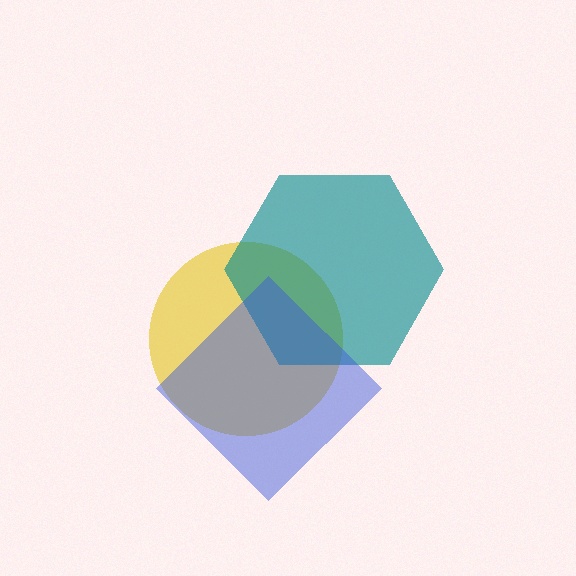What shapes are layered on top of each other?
The layered shapes are: a yellow circle, a teal hexagon, a blue diamond.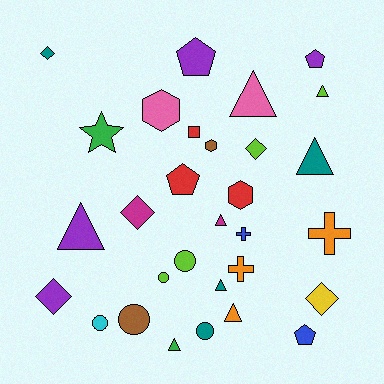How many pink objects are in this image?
There are 2 pink objects.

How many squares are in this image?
There is 1 square.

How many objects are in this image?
There are 30 objects.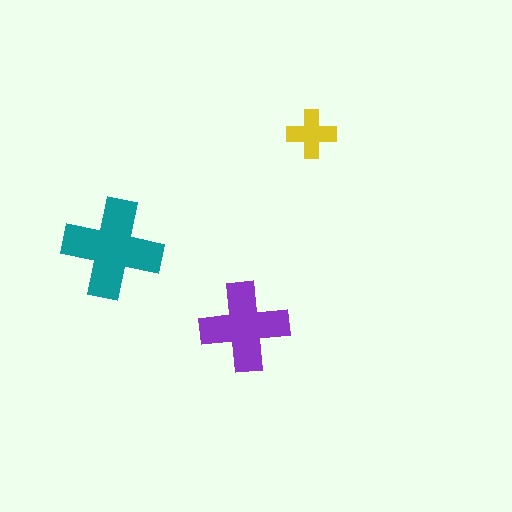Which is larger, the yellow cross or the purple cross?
The purple one.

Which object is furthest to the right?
The yellow cross is rightmost.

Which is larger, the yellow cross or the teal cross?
The teal one.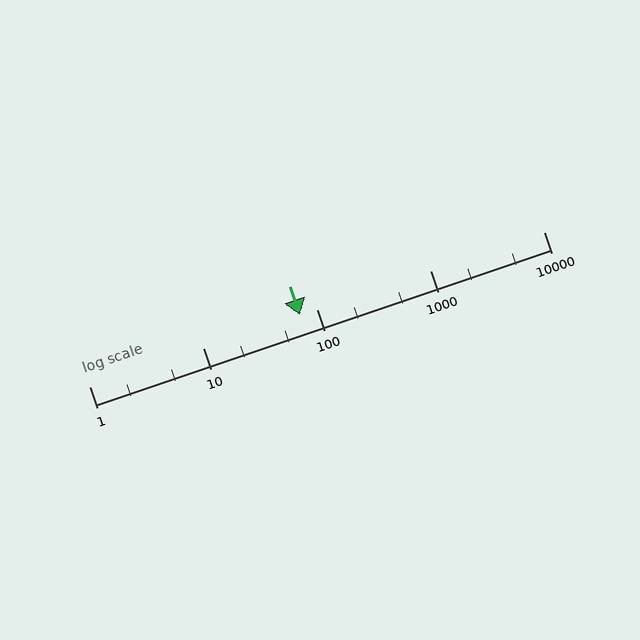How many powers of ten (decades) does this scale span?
The scale spans 4 decades, from 1 to 10000.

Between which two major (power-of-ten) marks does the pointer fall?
The pointer is between 10 and 100.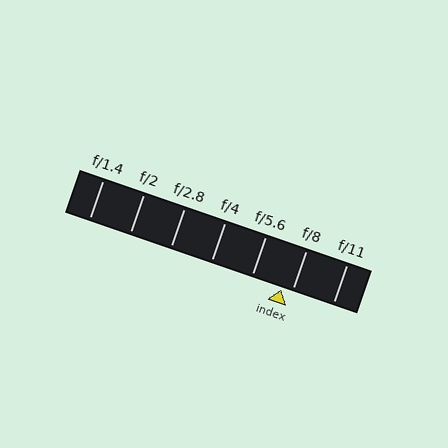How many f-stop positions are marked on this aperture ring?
There are 7 f-stop positions marked.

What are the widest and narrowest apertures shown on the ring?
The widest aperture shown is f/1.4 and the narrowest is f/11.